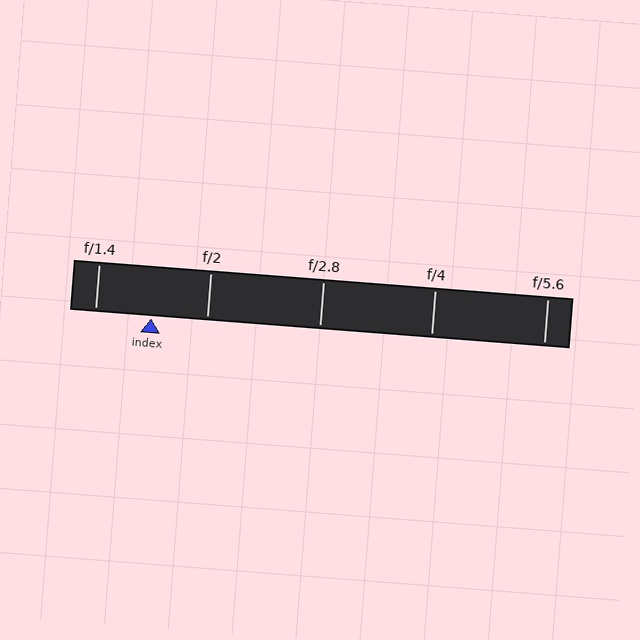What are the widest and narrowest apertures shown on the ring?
The widest aperture shown is f/1.4 and the narrowest is f/5.6.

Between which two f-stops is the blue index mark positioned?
The index mark is between f/1.4 and f/2.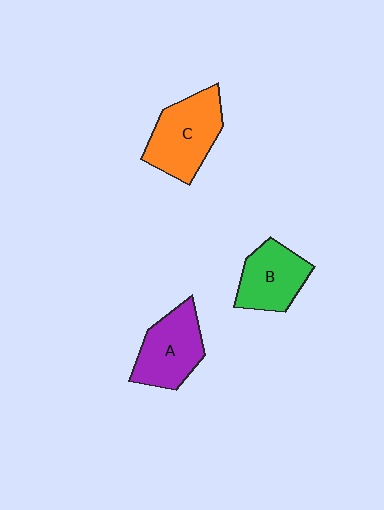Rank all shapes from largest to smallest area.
From largest to smallest: C (orange), A (purple), B (green).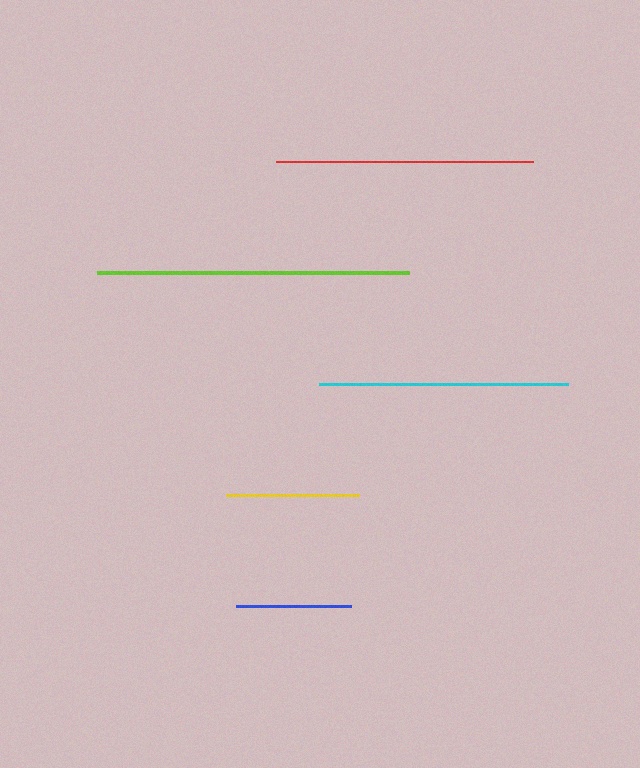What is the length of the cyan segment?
The cyan segment is approximately 249 pixels long.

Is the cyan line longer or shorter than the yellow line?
The cyan line is longer than the yellow line.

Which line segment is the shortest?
The blue line is the shortest at approximately 116 pixels.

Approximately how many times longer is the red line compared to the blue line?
The red line is approximately 2.2 times the length of the blue line.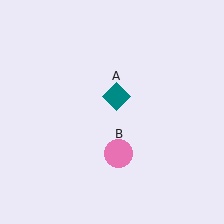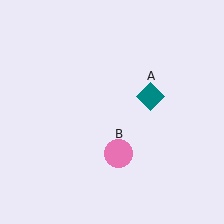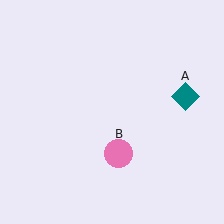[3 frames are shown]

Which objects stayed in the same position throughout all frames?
Pink circle (object B) remained stationary.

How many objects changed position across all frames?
1 object changed position: teal diamond (object A).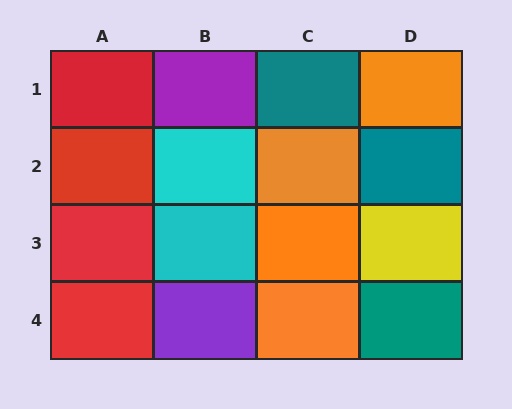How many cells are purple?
2 cells are purple.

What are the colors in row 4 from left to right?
Red, purple, orange, teal.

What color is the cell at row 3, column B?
Cyan.